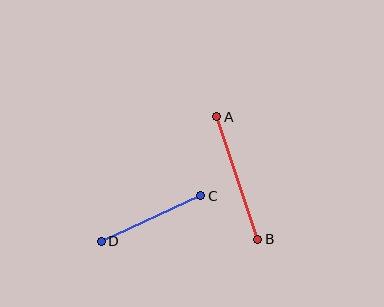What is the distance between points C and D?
The distance is approximately 109 pixels.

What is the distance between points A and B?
The distance is approximately 129 pixels.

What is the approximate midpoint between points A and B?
The midpoint is at approximately (237, 178) pixels.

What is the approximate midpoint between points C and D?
The midpoint is at approximately (151, 218) pixels.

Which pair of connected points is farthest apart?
Points A and B are farthest apart.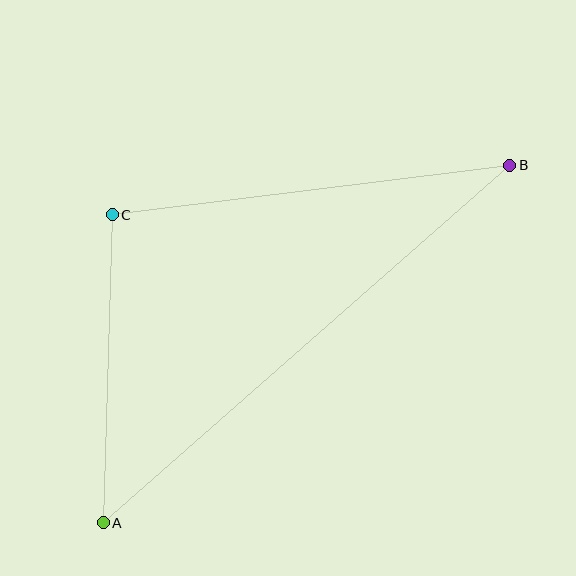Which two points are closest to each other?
Points A and C are closest to each other.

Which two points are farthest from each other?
Points A and B are farthest from each other.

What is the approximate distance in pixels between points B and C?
The distance between B and C is approximately 401 pixels.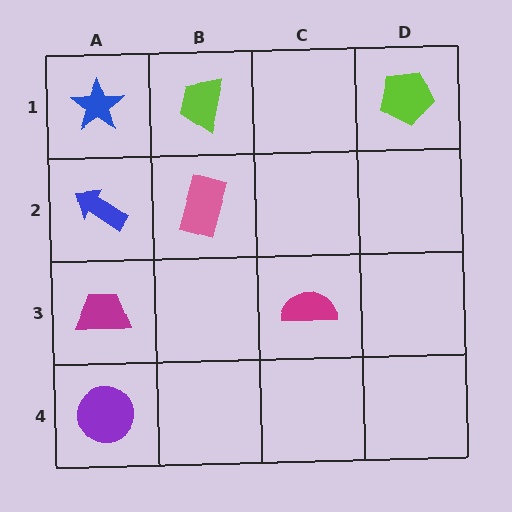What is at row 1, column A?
A blue star.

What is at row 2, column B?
A pink rectangle.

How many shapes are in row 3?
2 shapes.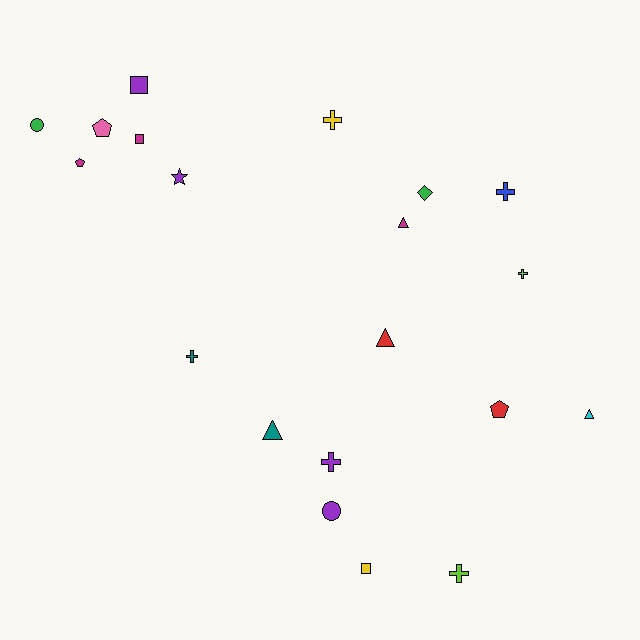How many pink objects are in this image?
There is 1 pink object.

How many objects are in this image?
There are 20 objects.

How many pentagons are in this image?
There are 3 pentagons.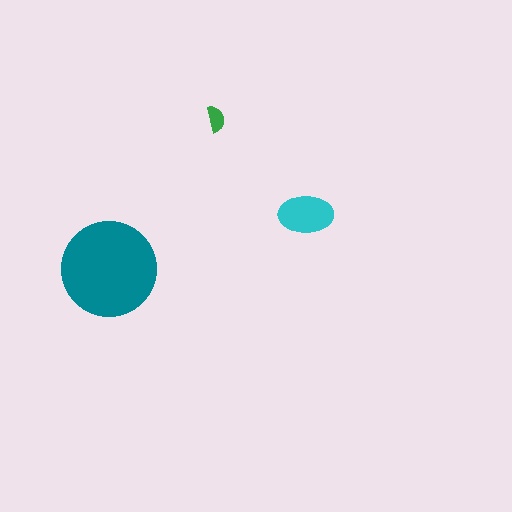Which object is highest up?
The green semicircle is topmost.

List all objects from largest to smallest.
The teal circle, the cyan ellipse, the green semicircle.